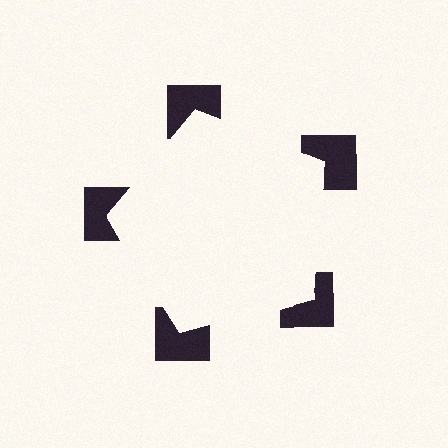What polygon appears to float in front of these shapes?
An illusory pentagon — its edges are inferred from the aligned wedge cuts in the notched squares, not physically drawn.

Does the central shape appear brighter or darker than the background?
It typically appears slightly brighter than the background, even though no actual brightness change is drawn.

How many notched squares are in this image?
There are 5 — one at each vertex of the illusory pentagon.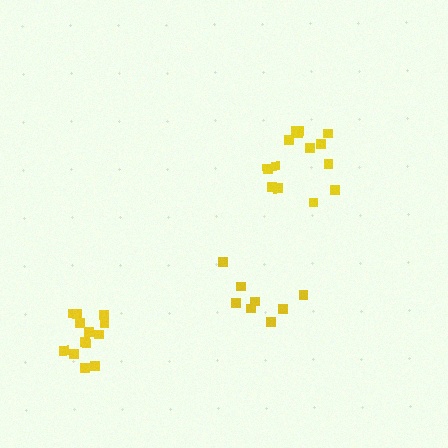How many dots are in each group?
Group 1: 14 dots, Group 2: 14 dots, Group 3: 8 dots (36 total).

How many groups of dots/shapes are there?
There are 3 groups.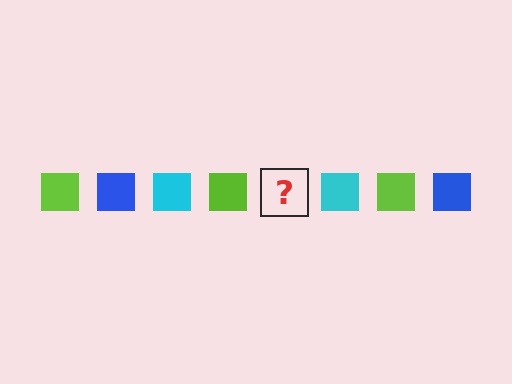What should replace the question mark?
The question mark should be replaced with a blue square.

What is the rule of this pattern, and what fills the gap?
The rule is that the pattern cycles through lime, blue, cyan squares. The gap should be filled with a blue square.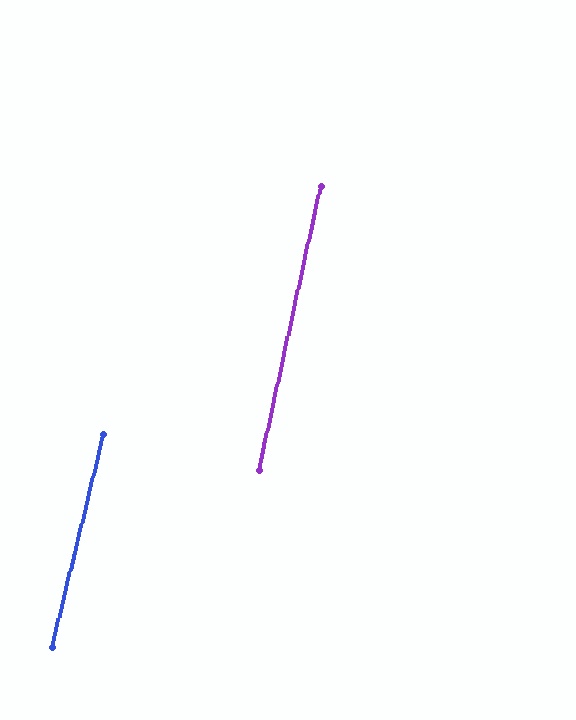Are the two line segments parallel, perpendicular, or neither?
Parallel — their directions differ by only 1.3°.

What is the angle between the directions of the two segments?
Approximately 1 degree.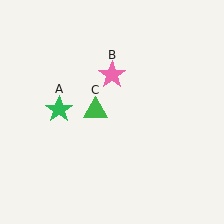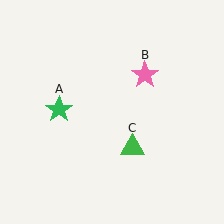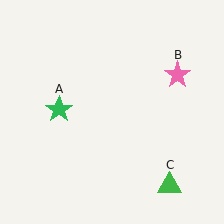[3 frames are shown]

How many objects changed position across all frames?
2 objects changed position: pink star (object B), green triangle (object C).